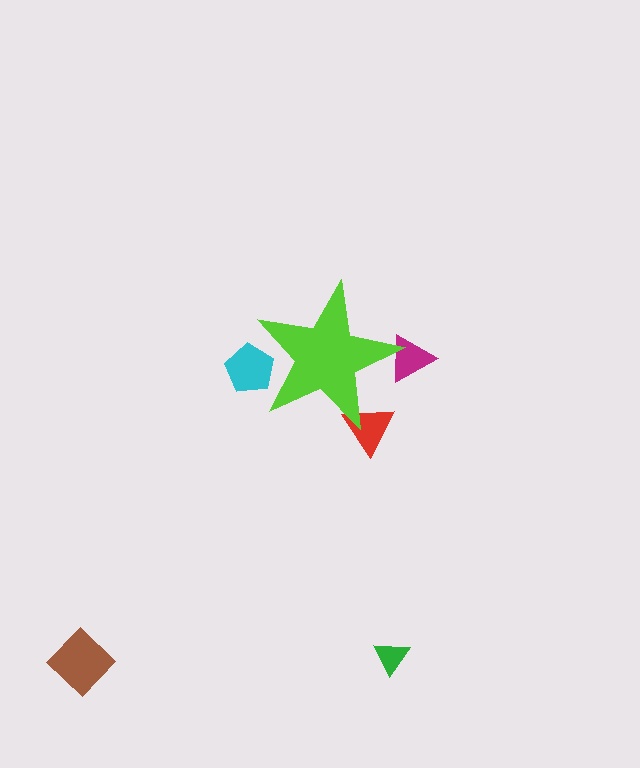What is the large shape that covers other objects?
A lime star.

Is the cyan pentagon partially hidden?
Yes, the cyan pentagon is partially hidden behind the lime star.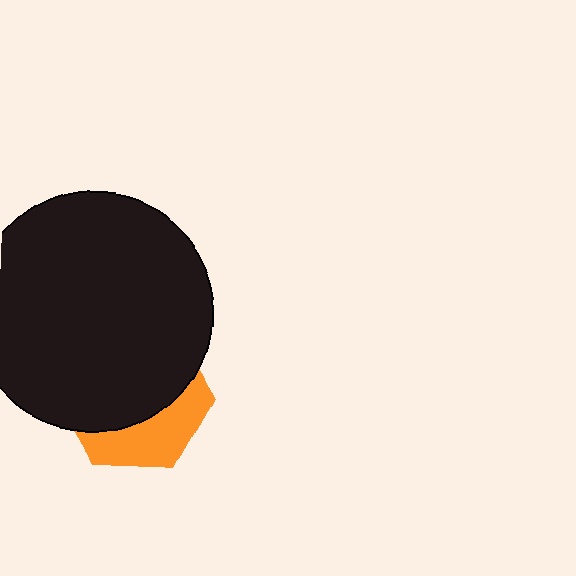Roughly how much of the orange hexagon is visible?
A small part of it is visible (roughly 34%).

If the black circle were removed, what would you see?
You would see the complete orange hexagon.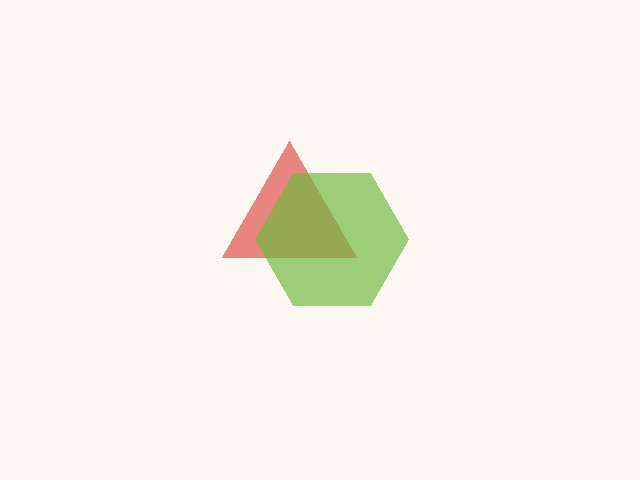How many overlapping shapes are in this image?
There are 2 overlapping shapes in the image.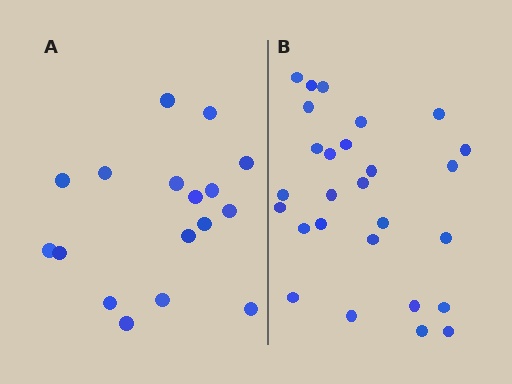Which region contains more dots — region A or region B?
Region B (the right region) has more dots.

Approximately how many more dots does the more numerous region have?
Region B has roughly 10 or so more dots than region A.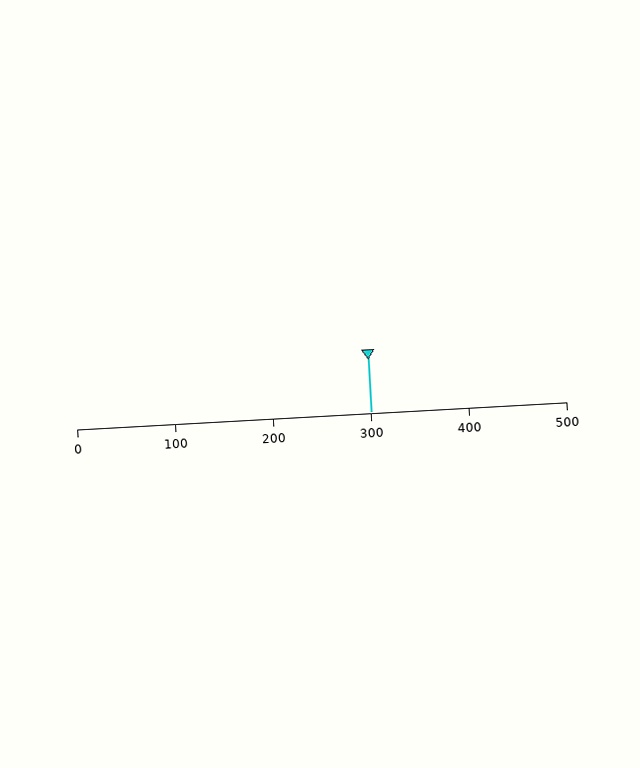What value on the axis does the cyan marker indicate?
The marker indicates approximately 300.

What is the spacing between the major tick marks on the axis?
The major ticks are spaced 100 apart.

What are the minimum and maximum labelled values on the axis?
The axis runs from 0 to 500.